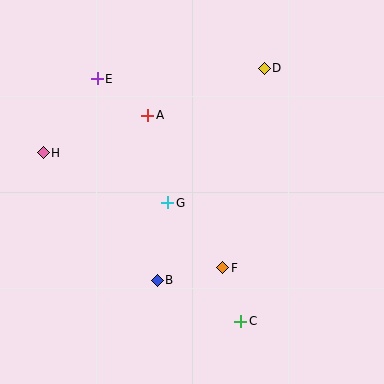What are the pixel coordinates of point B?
Point B is at (157, 280).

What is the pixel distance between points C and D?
The distance between C and D is 254 pixels.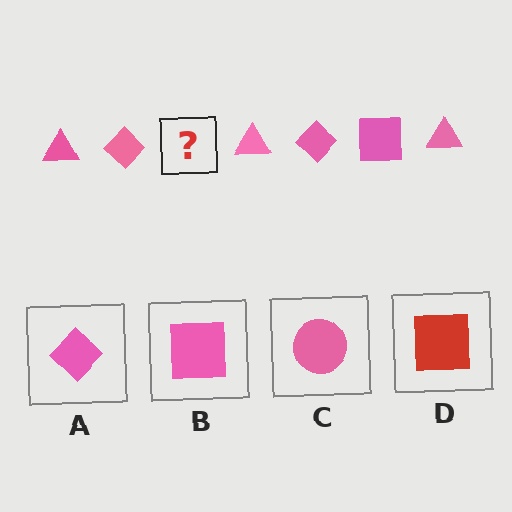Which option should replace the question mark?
Option B.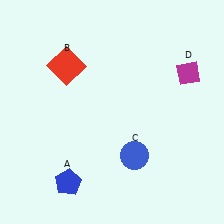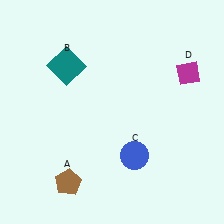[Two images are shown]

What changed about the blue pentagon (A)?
In Image 1, A is blue. In Image 2, it changed to brown.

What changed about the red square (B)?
In Image 1, B is red. In Image 2, it changed to teal.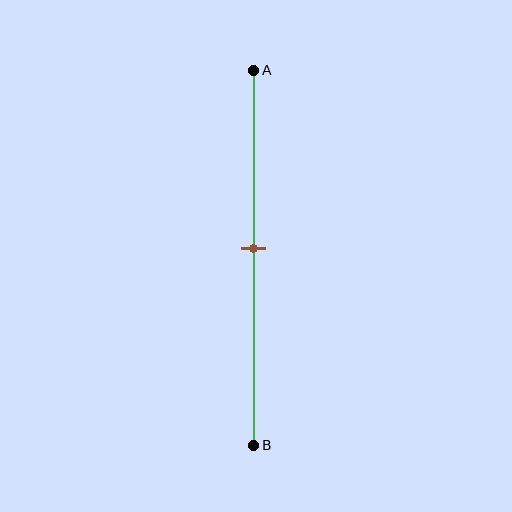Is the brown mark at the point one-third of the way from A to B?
No, the mark is at about 50% from A, not at the 33% one-third point.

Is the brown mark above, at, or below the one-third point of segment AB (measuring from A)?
The brown mark is below the one-third point of segment AB.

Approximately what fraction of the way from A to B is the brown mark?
The brown mark is approximately 50% of the way from A to B.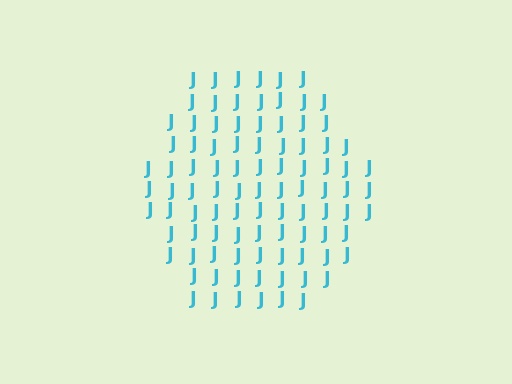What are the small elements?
The small elements are letter J's.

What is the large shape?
The large shape is a hexagon.